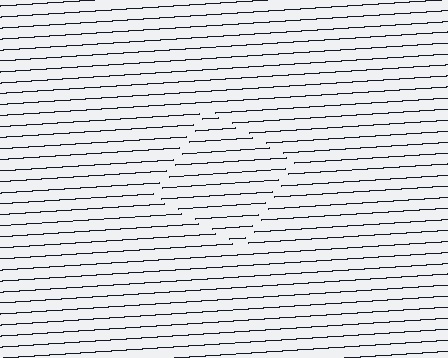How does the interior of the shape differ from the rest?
The interior of the shape contains the same grating, shifted by half a period — the contour is defined by the phase discontinuity where line-ends from the inner and outer gratings abut.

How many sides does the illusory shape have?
4 sides — the line-ends trace a square.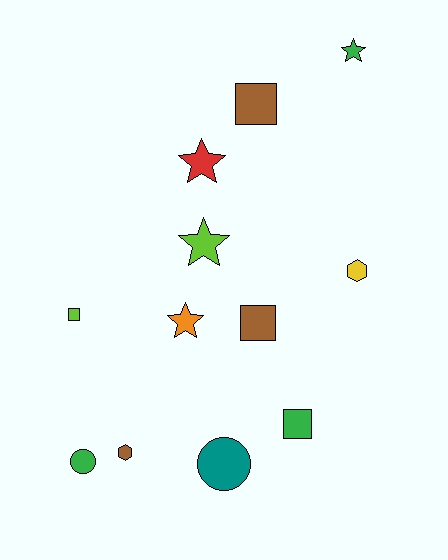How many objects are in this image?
There are 12 objects.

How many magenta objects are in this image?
There are no magenta objects.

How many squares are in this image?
There are 4 squares.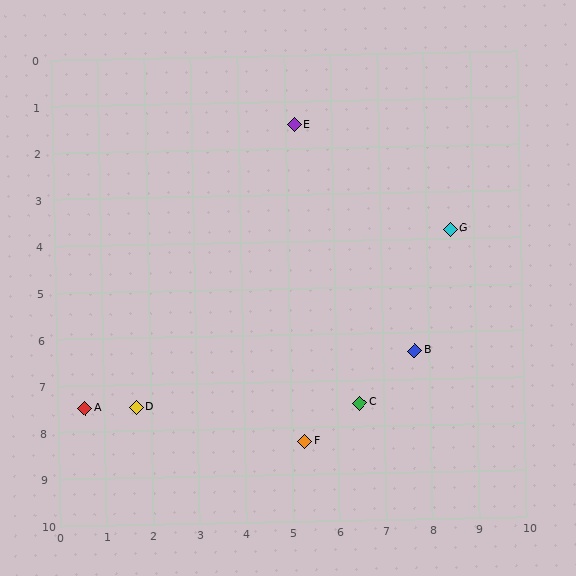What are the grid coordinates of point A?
Point A is at approximately (0.6, 7.5).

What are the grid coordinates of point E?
Point E is at approximately (5.2, 1.5).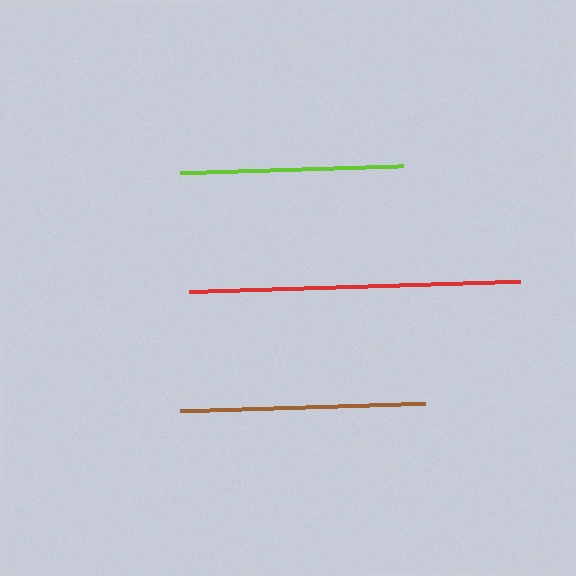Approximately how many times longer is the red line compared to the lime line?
The red line is approximately 1.5 times the length of the lime line.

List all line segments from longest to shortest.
From longest to shortest: red, brown, lime.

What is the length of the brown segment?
The brown segment is approximately 245 pixels long.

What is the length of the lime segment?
The lime segment is approximately 222 pixels long.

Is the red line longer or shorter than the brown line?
The red line is longer than the brown line.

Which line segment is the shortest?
The lime line is the shortest at approximately 222 pixels.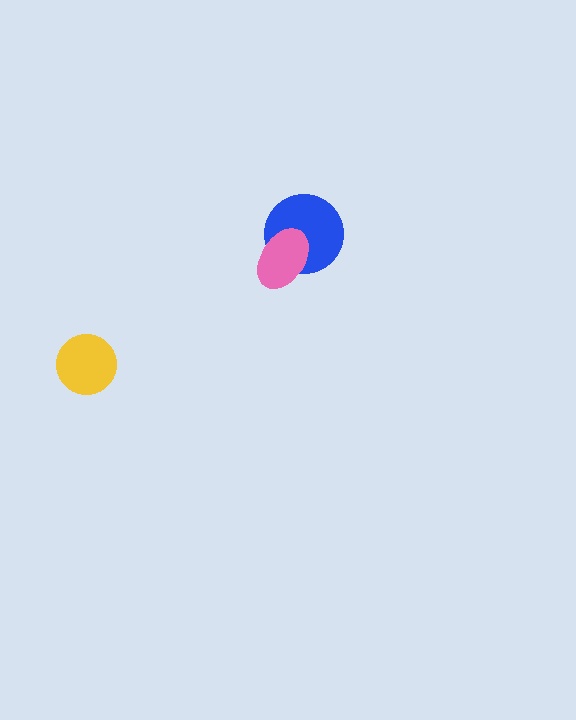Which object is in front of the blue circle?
The pink ellipse is in front of the blue circle.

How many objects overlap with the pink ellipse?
1 object overlaps with the pink ellipse.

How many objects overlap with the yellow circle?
0 objects overlap with the yellow circle.